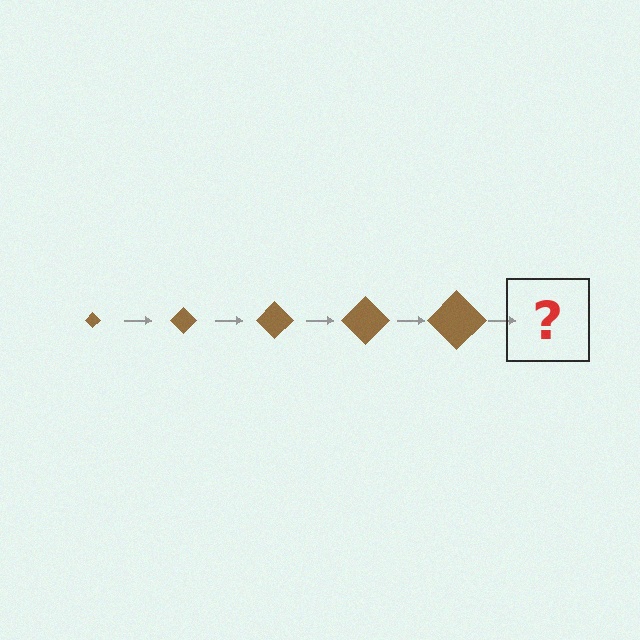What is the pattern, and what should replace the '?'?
The pattern is that the diamond gets progressively larger each step. The '?' should be a brown diamond, larger than the previous one.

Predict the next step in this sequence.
The next step is a brown diamond, larger than the previous one.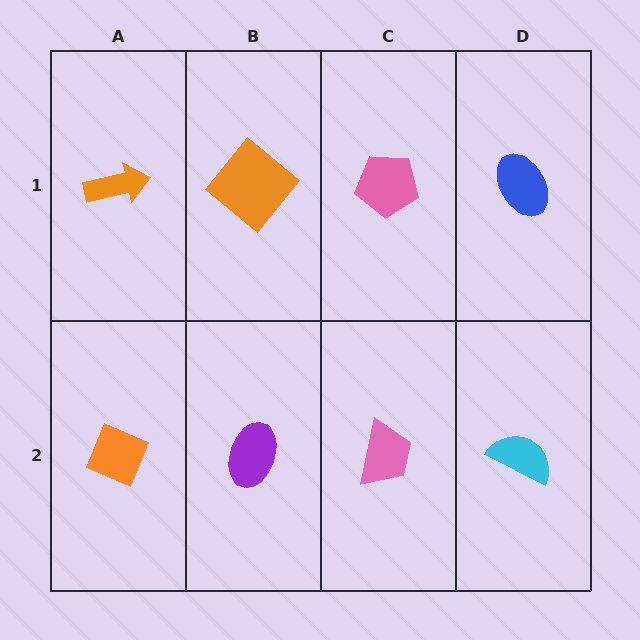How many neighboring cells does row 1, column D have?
2.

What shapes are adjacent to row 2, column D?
A blue ellipse (row 1, column D), a pink trapezoid (row 2, column C).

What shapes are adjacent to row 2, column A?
An orange arrow (row 1, column A), a purple ellipse (row 2, column B).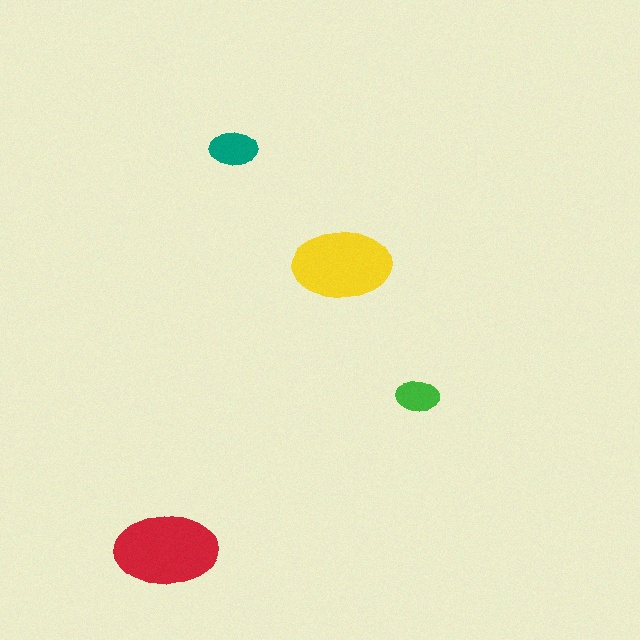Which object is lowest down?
The red ellipse is bottommost.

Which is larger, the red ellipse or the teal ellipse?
The red one.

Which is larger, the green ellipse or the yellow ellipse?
The yellow one.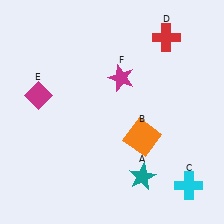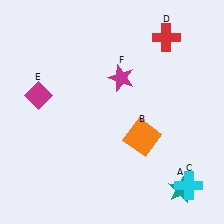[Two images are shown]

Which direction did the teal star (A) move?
The teal star (A) moved right.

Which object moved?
The teal star (A) moved right.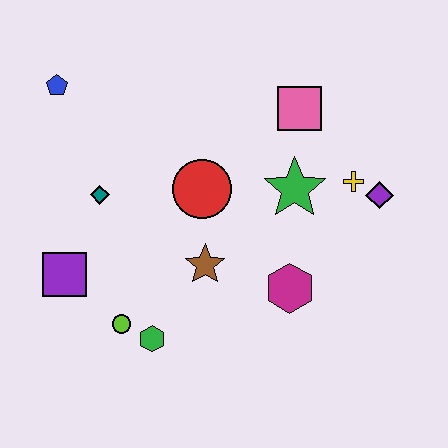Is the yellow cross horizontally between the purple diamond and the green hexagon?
Yes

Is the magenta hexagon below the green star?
Yes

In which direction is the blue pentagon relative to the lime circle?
The blue pentagon is above the lime circle.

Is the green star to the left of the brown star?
No